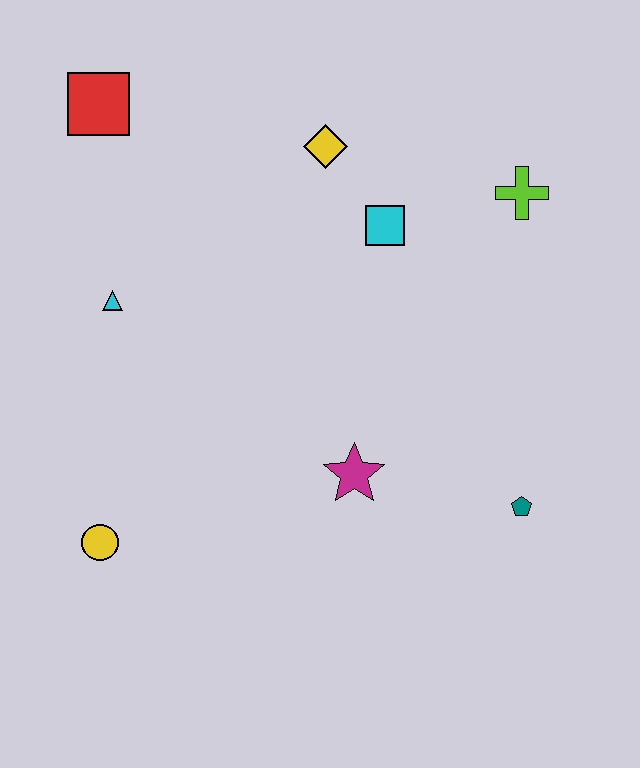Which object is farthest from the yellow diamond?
The yellow circle is farthest from the yellow diamond.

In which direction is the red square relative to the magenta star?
The red square is above the magenta star.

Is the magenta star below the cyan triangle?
Yes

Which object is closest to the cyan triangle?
The red square is closest to the cyan triangle.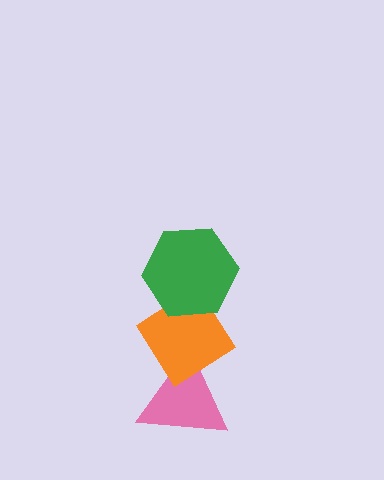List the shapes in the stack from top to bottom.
From top to bottom: the green hexagon, the orange diamond, the pink triangle.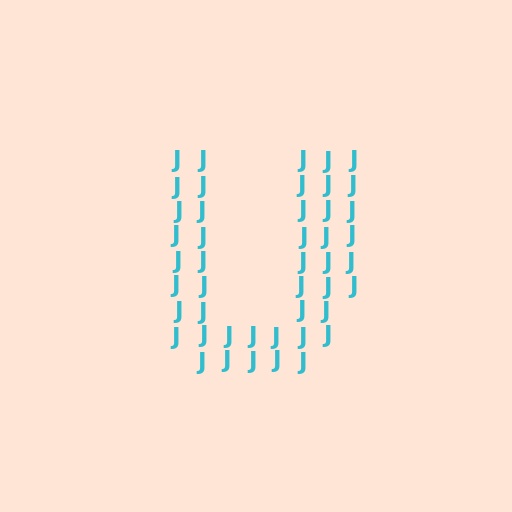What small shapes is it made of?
It is made of small letter J's.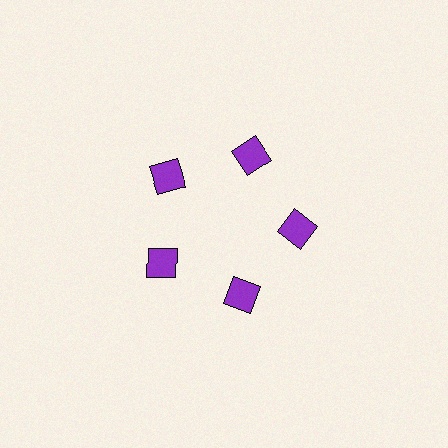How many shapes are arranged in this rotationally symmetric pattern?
There are 5 shapes, arranged in 5 groups of 1.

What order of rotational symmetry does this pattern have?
This pattern has 5-fold rotational symmetry.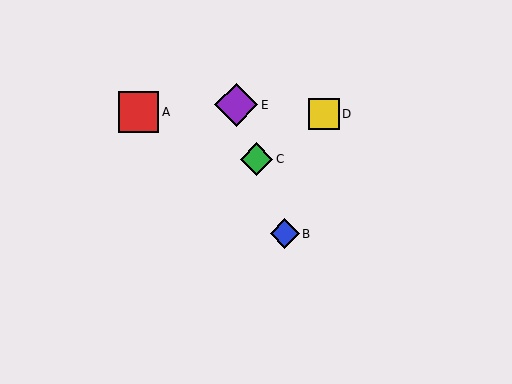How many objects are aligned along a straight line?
3 objects (B, C, E) are aligned along a straight line.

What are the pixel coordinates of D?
Object D is at (324, 114).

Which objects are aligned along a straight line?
Objects B, C, E are aligned along a straight line.